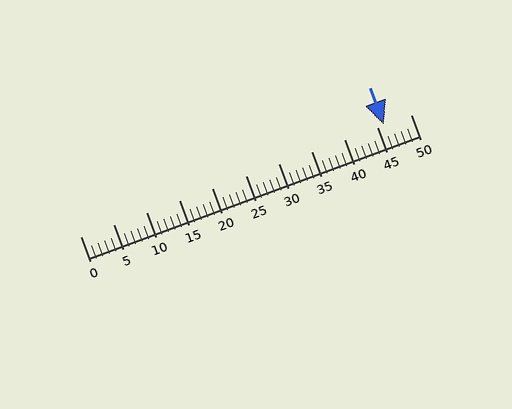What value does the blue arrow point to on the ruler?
The blue arrow points to approximately 46.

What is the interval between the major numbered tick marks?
The major tick marks are spaced 5 units apart.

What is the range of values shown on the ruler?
The ruler shows values from 0 to 50.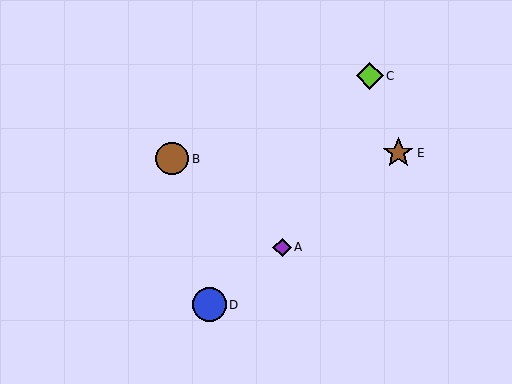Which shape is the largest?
The blue circle (labeled D) is the largest.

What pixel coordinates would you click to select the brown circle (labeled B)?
Click at (172, 159) to select the brown circle B.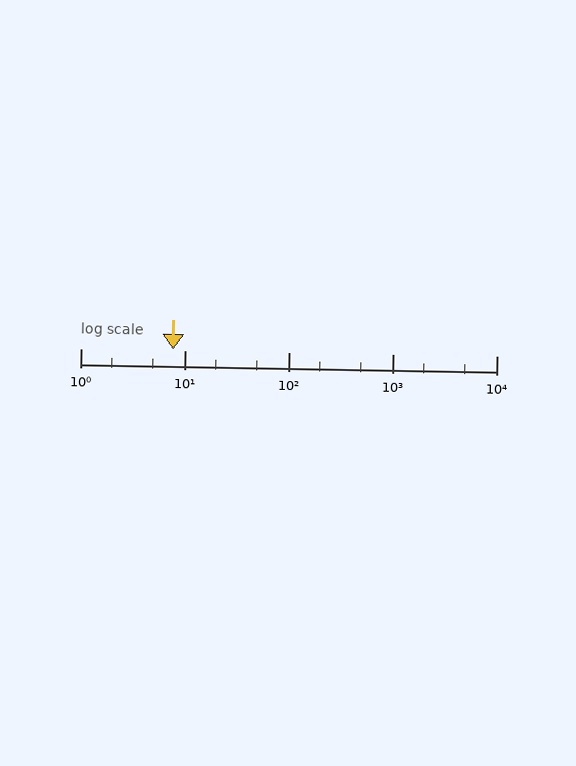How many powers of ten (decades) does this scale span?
The scale spans 4 decades, from 1 to 10000.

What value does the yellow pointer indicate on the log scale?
The pointer indicates approximately 7.7.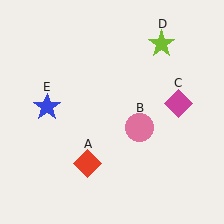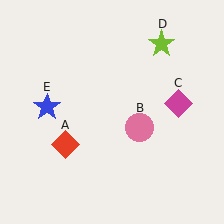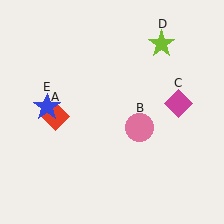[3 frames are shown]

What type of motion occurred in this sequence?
The red diamond (object A) rotated clockwise around the center of the scene.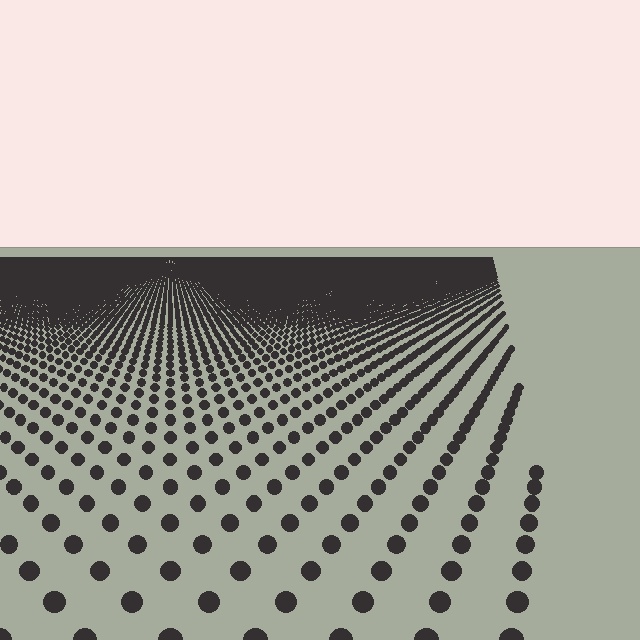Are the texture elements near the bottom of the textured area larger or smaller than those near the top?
Larger. Near the bottom, elements are closer to the viewer and appear at a bigger on-screen size.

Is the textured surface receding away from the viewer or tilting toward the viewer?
The surface is receding away from the viewer. Texture elements get smaller and denser toward the top.